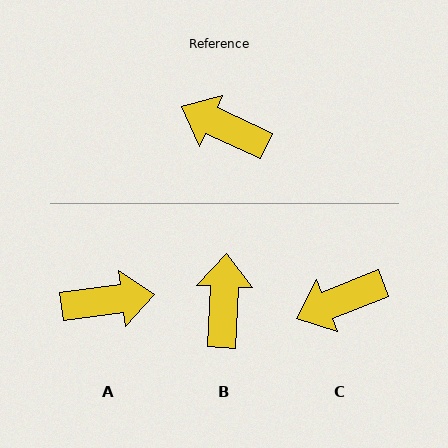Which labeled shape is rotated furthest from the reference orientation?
A, about 148 degrees away.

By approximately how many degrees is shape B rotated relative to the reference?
Approximately 68 degrees clockwise.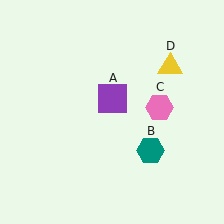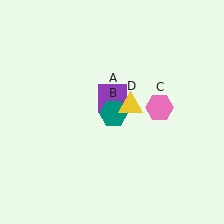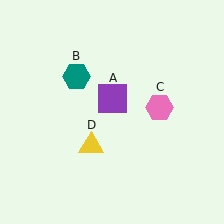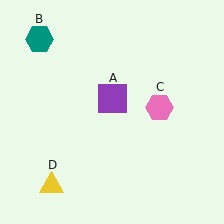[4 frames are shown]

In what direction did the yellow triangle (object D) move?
The yellow triangle (object D) moved down and to the left.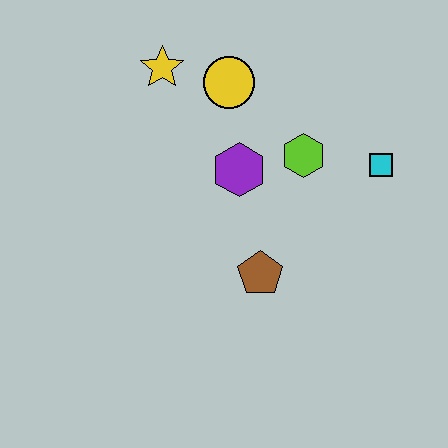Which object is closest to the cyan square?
The lime hexagon is closest to the cyan square.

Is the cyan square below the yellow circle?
Yes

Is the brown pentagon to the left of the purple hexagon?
No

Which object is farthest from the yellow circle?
The brown pentagon is farthest from the yellow circle.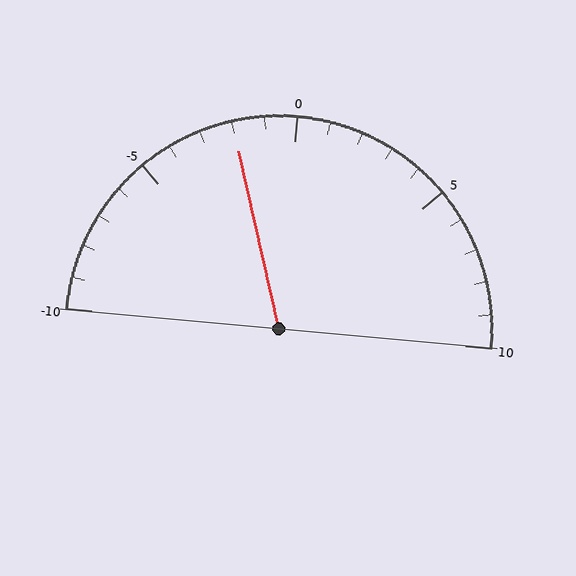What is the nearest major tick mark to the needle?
The nearest major tick mark is 0.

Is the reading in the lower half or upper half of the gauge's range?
The reading is in the lower half of the range (-10 to 10).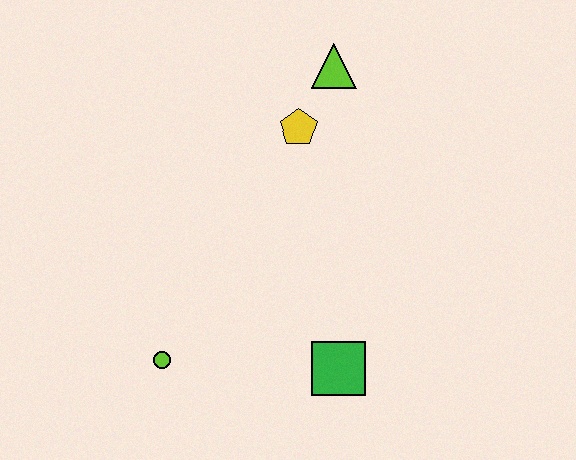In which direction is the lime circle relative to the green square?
The lime circle is to the left of the green square.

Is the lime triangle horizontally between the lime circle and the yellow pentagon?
No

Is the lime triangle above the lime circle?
Yes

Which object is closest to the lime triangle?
The yellow pentagon is closest to the lime triangle.